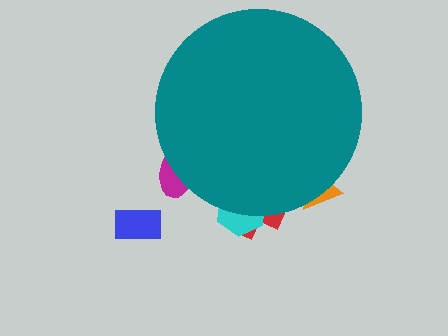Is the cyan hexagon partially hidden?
Yes, the cyan hexagon is partially hidden behind the teal circle.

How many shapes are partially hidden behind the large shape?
5 shapes are partially hidden.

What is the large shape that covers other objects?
A teal circle.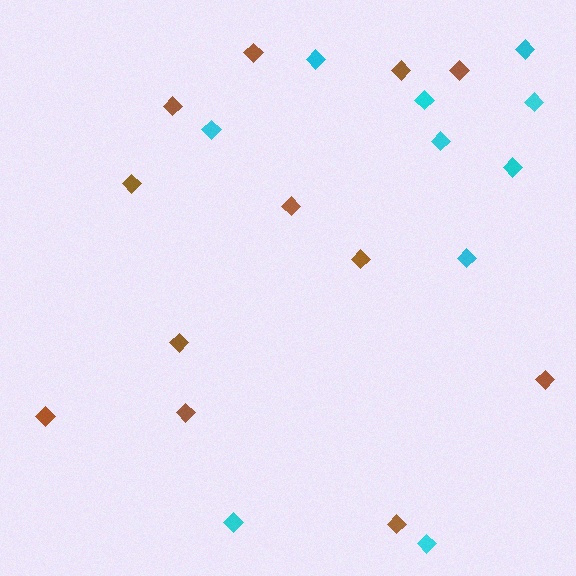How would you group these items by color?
There are 2 groups: one group of brown diamonds (12) and one group of cyan diamonds (10).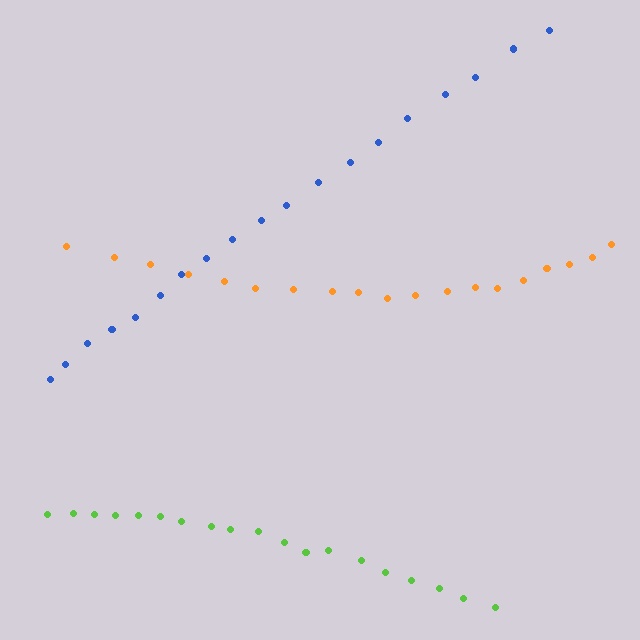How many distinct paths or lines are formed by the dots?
There are 3 distinct paths.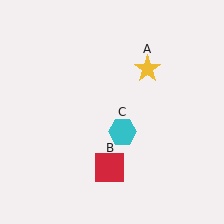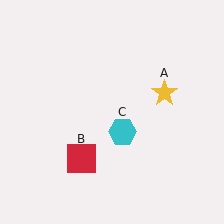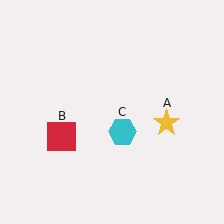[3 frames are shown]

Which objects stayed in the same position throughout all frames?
Cyan hexagon (object C) remained stationary.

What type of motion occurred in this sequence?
The yellow star (object A), red square (object B) rotated clockwise around the center of the scene.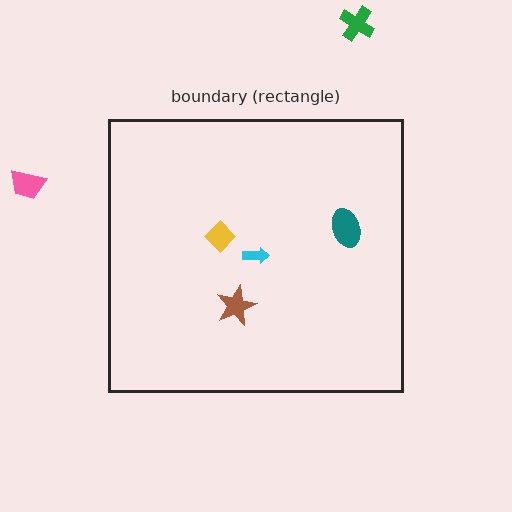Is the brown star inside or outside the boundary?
Inside.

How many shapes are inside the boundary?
4 inside, 2 outside.